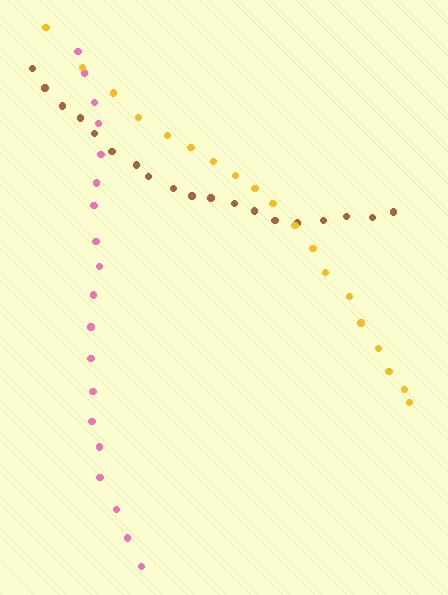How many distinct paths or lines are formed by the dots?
There are 3 distinct paths.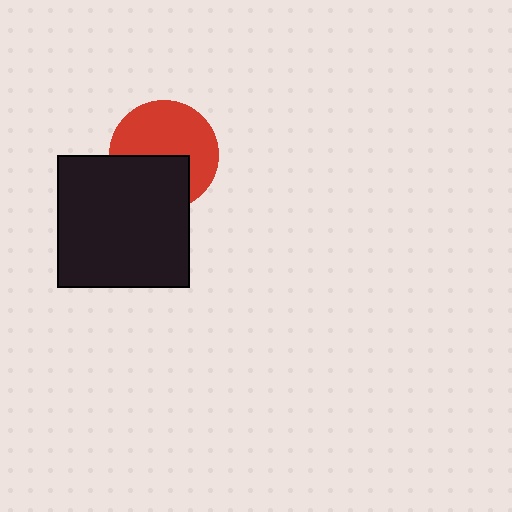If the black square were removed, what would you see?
You would see the complete red circle.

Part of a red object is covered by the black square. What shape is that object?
It is a circle.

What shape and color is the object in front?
The object in front is a black square.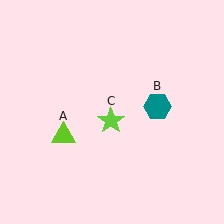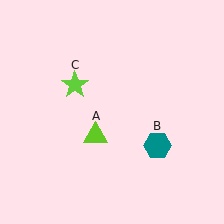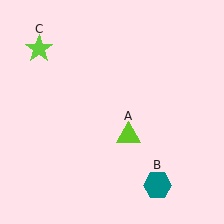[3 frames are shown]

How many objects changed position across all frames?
3 objects changed position: lime triangle (object A), teal hexagon (object B), lime star (object C).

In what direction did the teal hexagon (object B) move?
The teal hexagon (object B) moved down.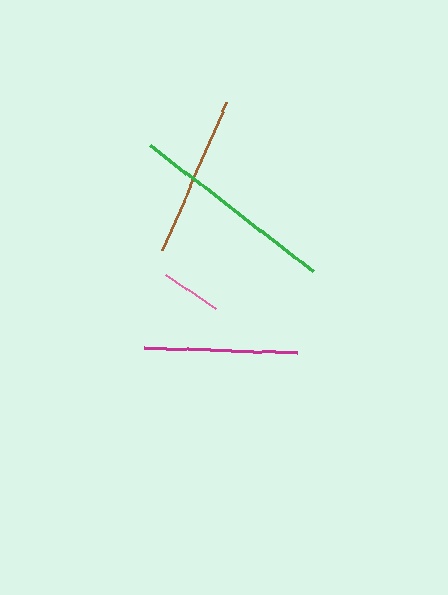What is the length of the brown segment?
The brown segment is approximately 161 pixels long.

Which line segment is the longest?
The green line is the longest at approximately 205 pixels.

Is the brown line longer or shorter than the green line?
The green line is longer than the brown line.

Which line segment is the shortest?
The pink line is the shortest at approximately 61 pixels.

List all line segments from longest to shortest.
From longest to shortest: green, brown, magenta, pink.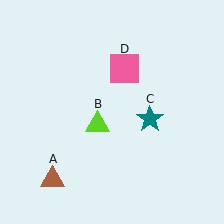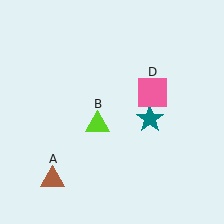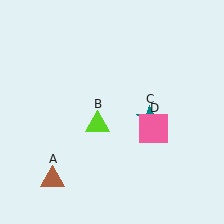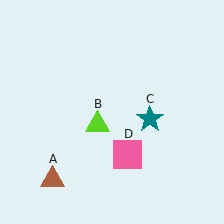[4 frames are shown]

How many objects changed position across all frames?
1 object changed position: pink square (object D).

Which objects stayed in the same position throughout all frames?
Brown triangle (object A) and lime triangle (object B) and teal star (object C) remained stationary.